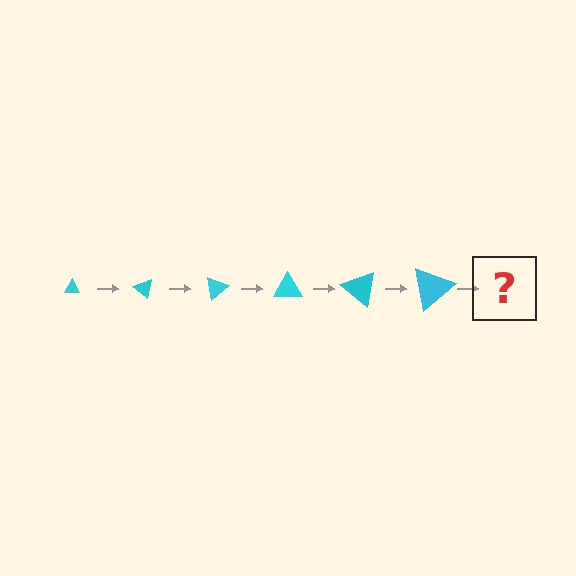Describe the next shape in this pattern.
It should be a triangle, larger than the previous one and rotated 240 degrees from the start.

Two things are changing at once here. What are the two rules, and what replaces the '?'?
The two rules are that the triangle grows larger each step and it rotates 40 degrees each step. The '?' should be a triangle, larger than the previous one and rotated 240 degrees from the start.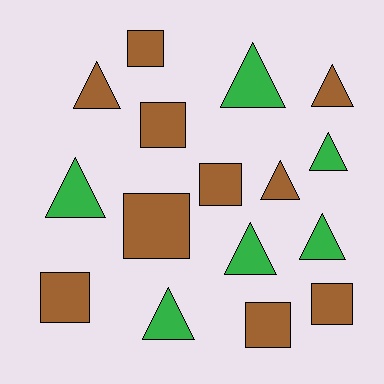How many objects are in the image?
There are 16 objects.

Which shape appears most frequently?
Triangle, with 9 objects.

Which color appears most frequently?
Brown, with 10 objects.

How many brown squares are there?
There are 7 brown squares.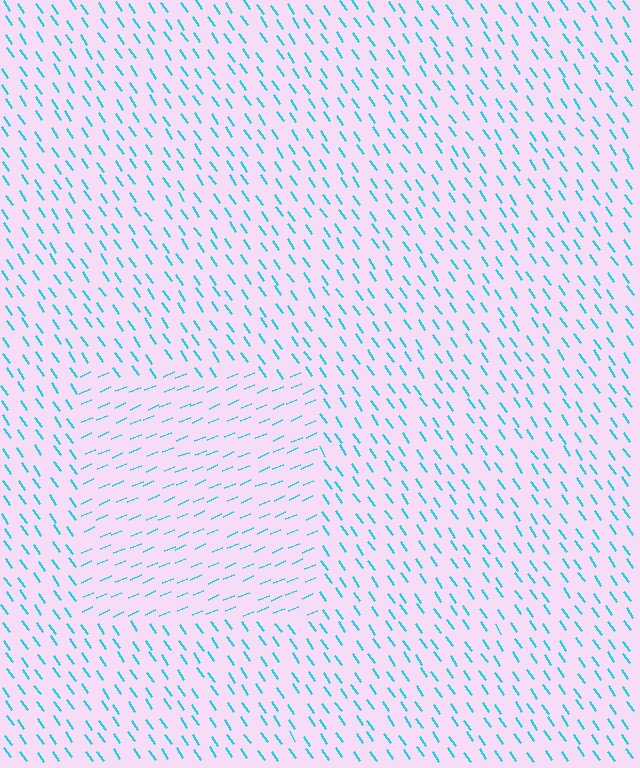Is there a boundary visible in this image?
Yes, there is a texture boundary formed by a change in line orientation.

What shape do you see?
I see a rectangle.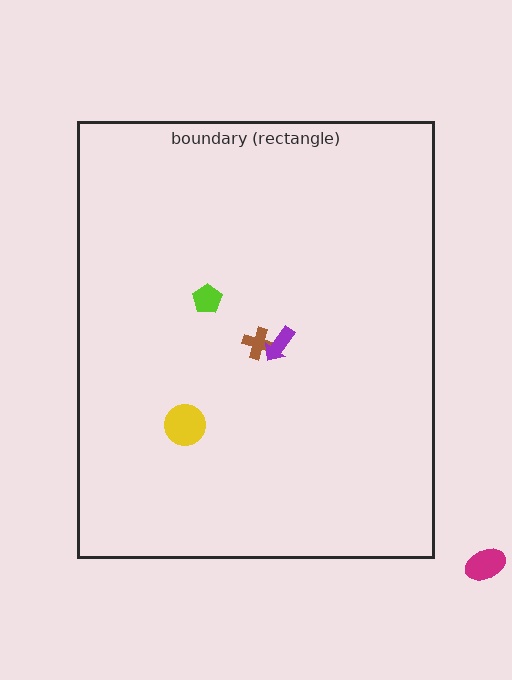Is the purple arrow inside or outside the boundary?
Inside.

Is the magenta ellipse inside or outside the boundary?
Outside.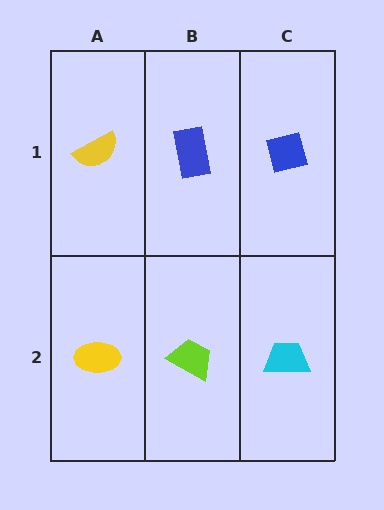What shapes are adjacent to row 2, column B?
A blue rectangle (row 1, column B), a yellow ellipse (row 2, column A), a cyan trapezoid (row 2, column C).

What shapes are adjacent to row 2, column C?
A blue square (row 1, column C), a lime trapezoid (row 2, column B).